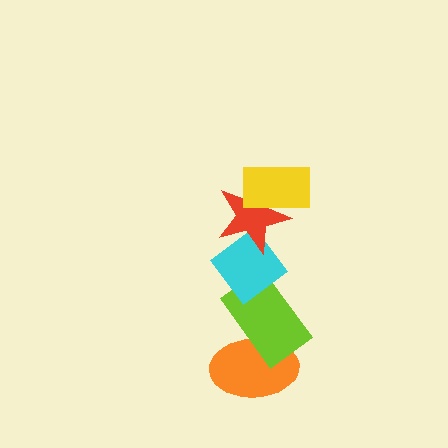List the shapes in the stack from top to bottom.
From top to bottom: the yellow rectangle, the red star, the cyan diamond, the lime rectangle, the orange ellipse.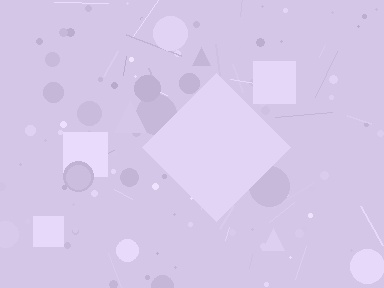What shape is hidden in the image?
A diamond is hidden in the image.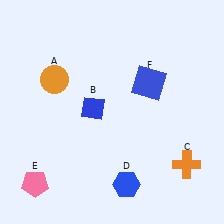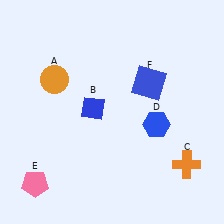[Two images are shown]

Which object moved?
The blue hexagon (D) moved up.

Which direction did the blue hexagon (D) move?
The blue hexagon (D) moved up.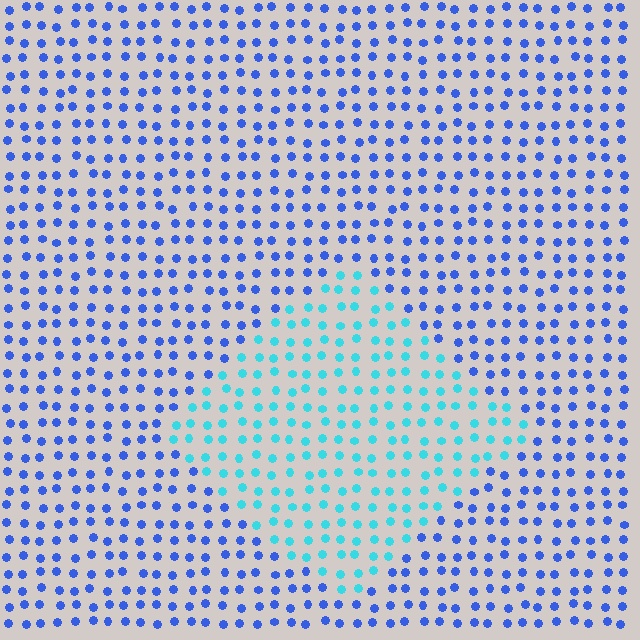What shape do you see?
I see a diamond.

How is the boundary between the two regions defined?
The boundary is defined purely by a slight shift in hue (about 43 degrees). Spacing, size, and orientation are identical on both sides.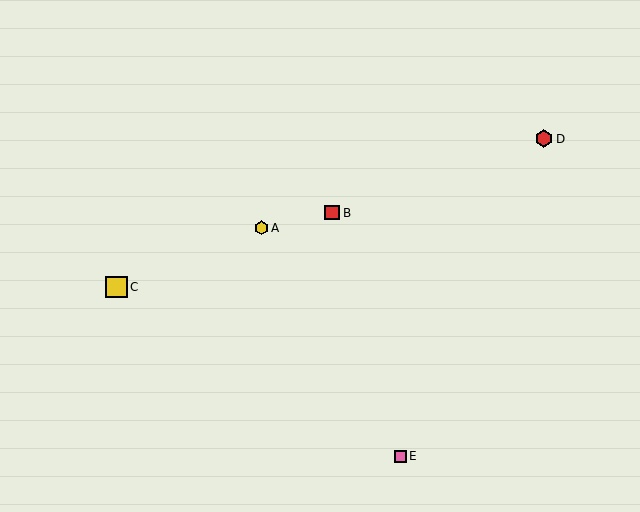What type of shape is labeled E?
Shape E is a pink square.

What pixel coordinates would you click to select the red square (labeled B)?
Click at (332, 213) to select the red square B.